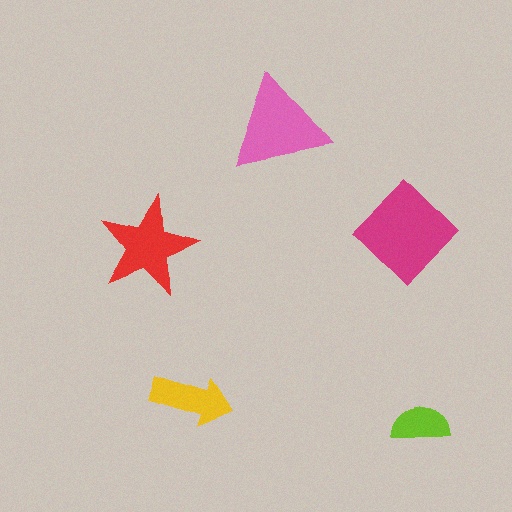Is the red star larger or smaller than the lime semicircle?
Larger.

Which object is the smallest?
The lime semicircle.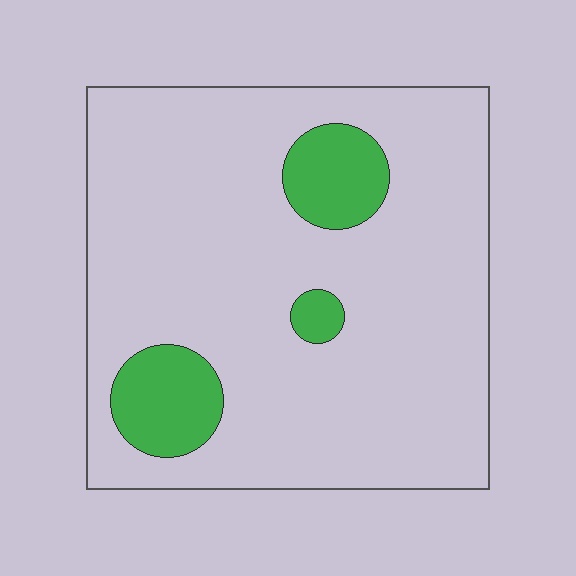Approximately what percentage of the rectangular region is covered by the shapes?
Approximately 15%.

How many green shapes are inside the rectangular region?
3.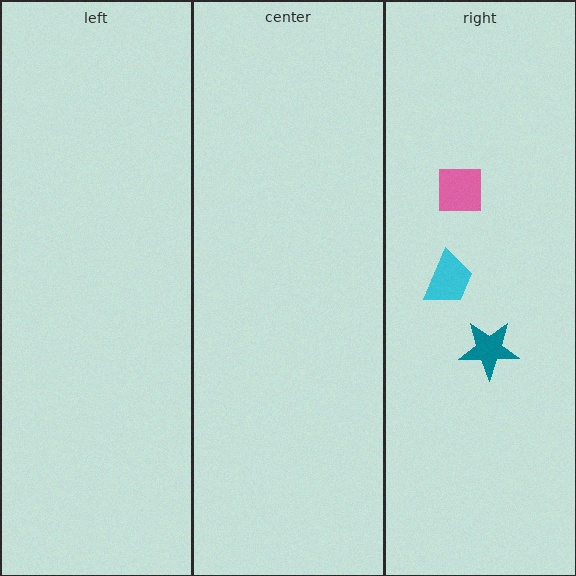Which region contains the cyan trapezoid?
The right region.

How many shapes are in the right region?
3.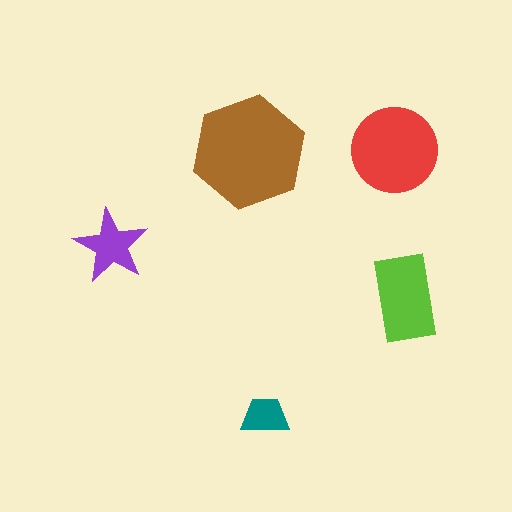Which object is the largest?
The brown hexagon.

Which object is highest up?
The red circle is topmost.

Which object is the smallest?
The teal trapezoid.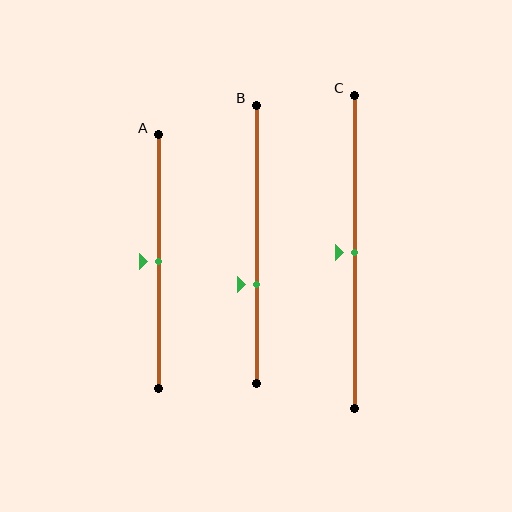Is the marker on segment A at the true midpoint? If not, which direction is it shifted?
Yes, the marker on segment A is at the true midpoint.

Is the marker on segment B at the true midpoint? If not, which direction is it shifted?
No, the marker on segment B is shifted downward by about 15% of the segment length.